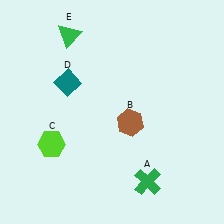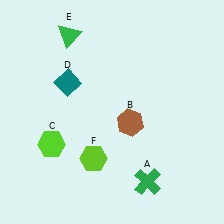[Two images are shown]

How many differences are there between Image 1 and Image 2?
There is 1 difference between the two images.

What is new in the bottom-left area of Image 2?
A lime hexagon (F) was added in the bottom-left area of Image 2.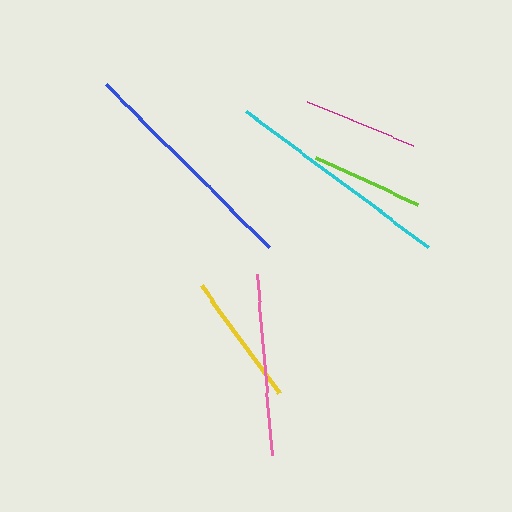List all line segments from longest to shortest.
From longest to shortest: blue, cyan, pink, yellow, magenta, lime.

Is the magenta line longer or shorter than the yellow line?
The yellow line is longer than the magenta line.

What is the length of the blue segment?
The blue segment is approximately 230 pixels long.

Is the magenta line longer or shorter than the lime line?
The magenta line is longer than the lime line.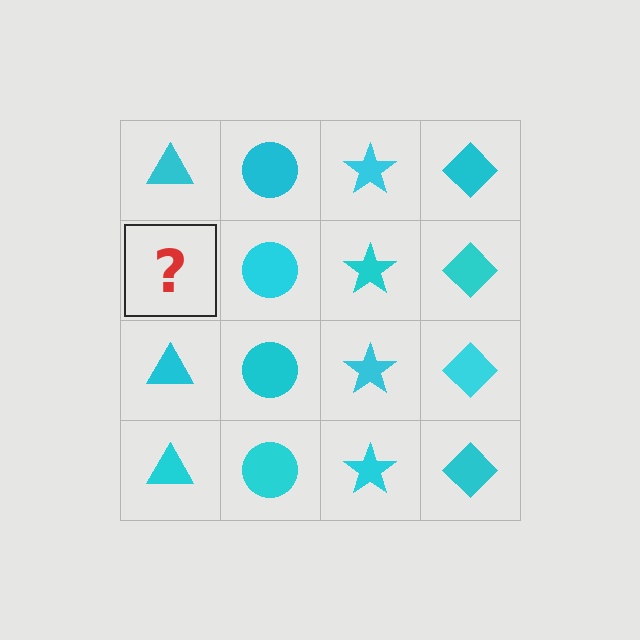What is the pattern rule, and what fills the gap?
The rule is that each column has a consistent shape. The gap should be filled with a cyan triangle.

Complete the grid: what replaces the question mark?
The question mark should be replaced with a cyan triangle.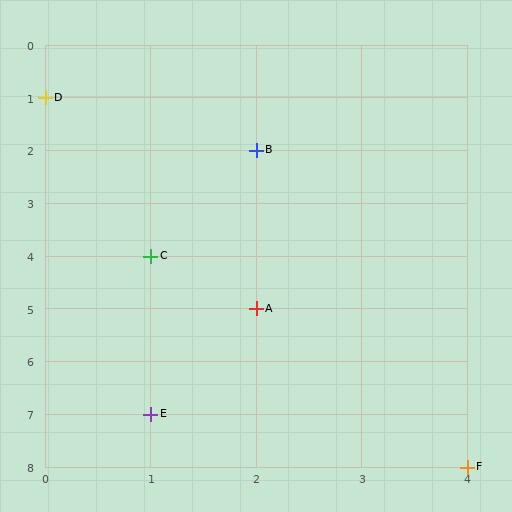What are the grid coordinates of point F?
Point F is at grid coordinates (4, 8).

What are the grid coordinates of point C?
Point C is at grid coordinates (1, 4).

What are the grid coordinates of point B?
Point B is at grid coordinates (2, 2).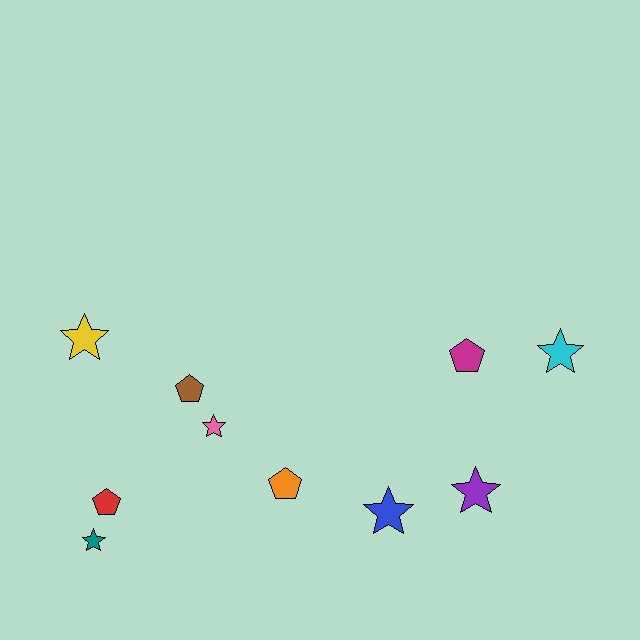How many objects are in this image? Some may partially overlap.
There are 10 objects.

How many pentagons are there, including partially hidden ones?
There are 4 pentagons.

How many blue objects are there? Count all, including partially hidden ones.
There is 1 blue object.